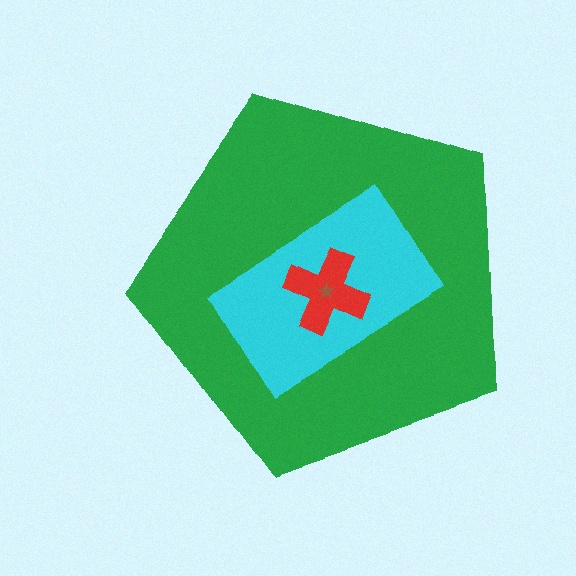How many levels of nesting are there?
4.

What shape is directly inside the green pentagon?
The cyan rectangle.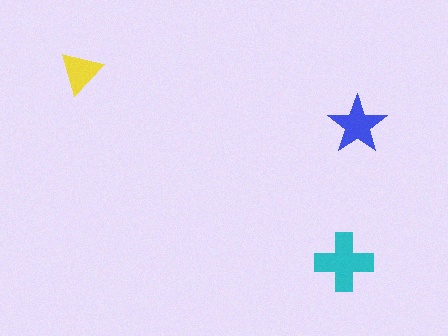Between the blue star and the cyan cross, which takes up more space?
The cyan cross.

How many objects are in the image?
There are 3 objects in the image.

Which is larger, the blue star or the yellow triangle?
The blue star.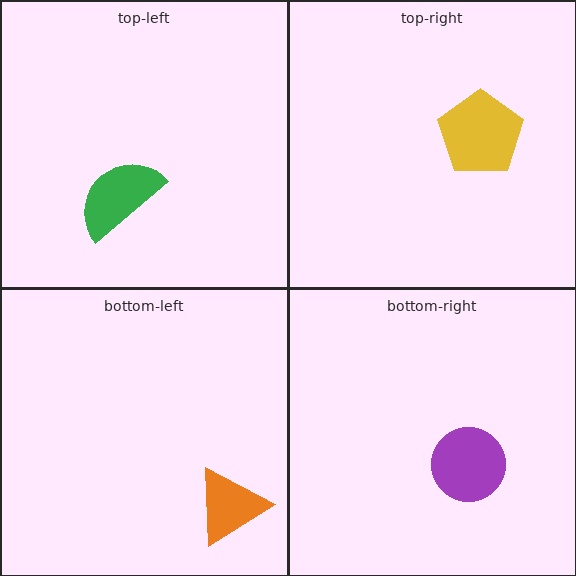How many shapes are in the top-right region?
1.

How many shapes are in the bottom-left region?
1.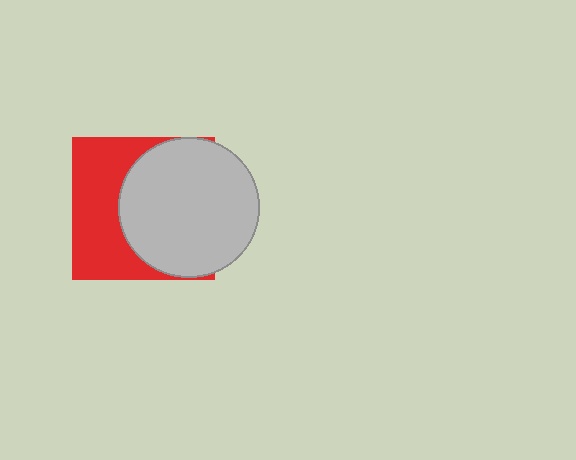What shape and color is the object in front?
The object in front is a light gray circle.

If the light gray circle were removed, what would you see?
You would see the complete red square.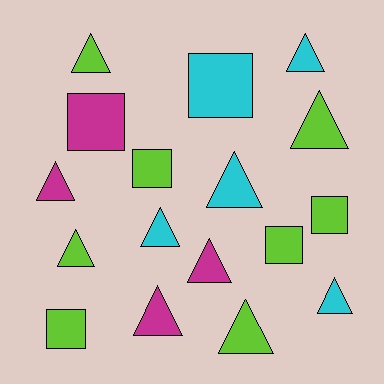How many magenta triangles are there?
There are 3 magenta triangles.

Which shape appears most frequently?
Triangle, with 11 objects.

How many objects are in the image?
There are 17 objects.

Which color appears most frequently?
Lime, with 8 objects.